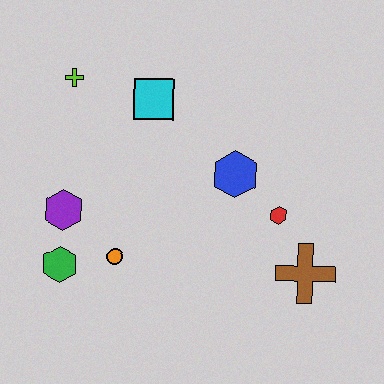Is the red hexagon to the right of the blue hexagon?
Yes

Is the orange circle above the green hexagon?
Yes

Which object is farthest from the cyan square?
The brown cross is farthest from the cyan square.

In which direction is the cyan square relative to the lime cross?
The cyan square is to the right of the lime cross.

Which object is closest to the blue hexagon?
The red hexagon is closest to the blue hexagon.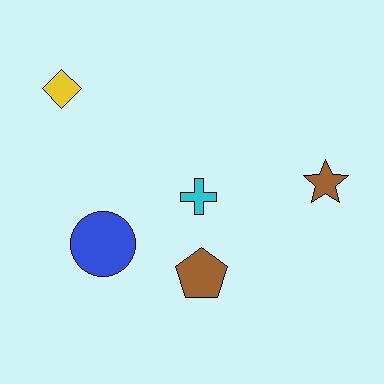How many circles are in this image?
There is 1 circle.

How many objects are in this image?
There are 5 objects.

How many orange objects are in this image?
There are no orange objects.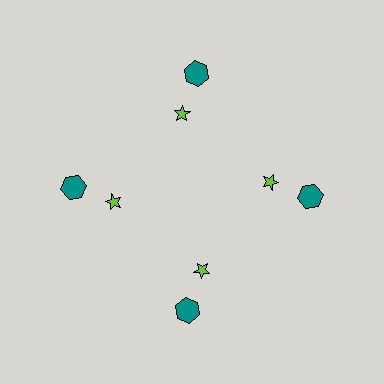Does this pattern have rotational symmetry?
Yes, this pattern has 4-fold rotational symmetry. It looks the same after rotating 90 degrees around the center.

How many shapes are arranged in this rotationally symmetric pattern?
There are 8 shapes, arranged in 4 groups of 2.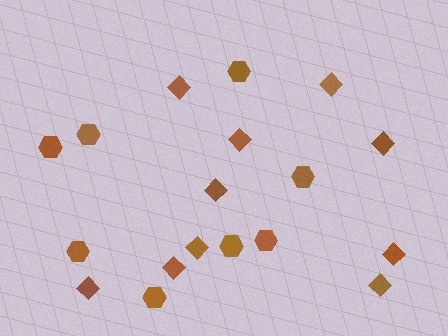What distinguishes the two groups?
There are 2 groups: one group of diamonds (10) and one group of hexagons (8).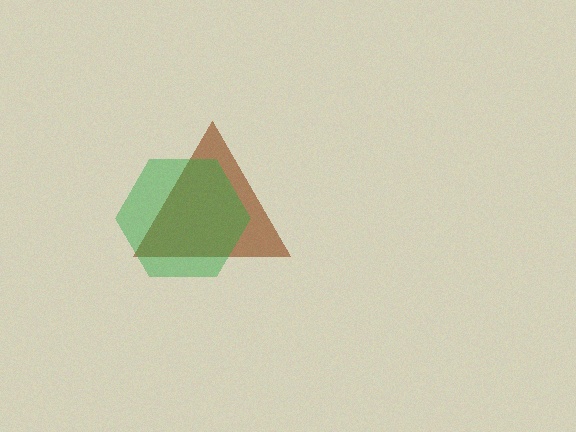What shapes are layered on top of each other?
The layered shapes are: a brown triangle, a green hexagon.